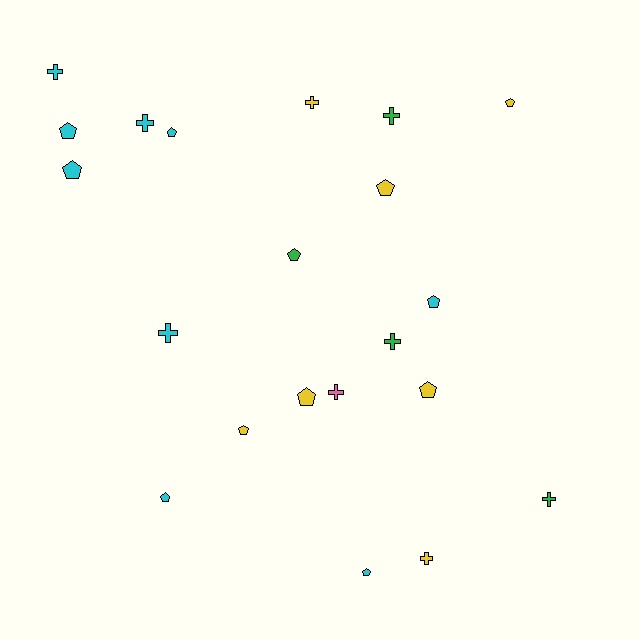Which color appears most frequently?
Cyan, with 9 objects.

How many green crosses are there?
There are 3 green crosses.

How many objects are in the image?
There are 21 objects.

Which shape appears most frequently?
Pentagon, with 12 objects.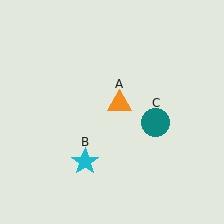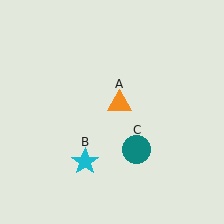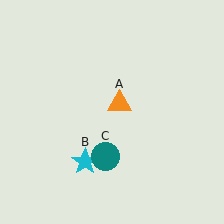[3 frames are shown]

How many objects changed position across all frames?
1 object changed position: teal circle (object C).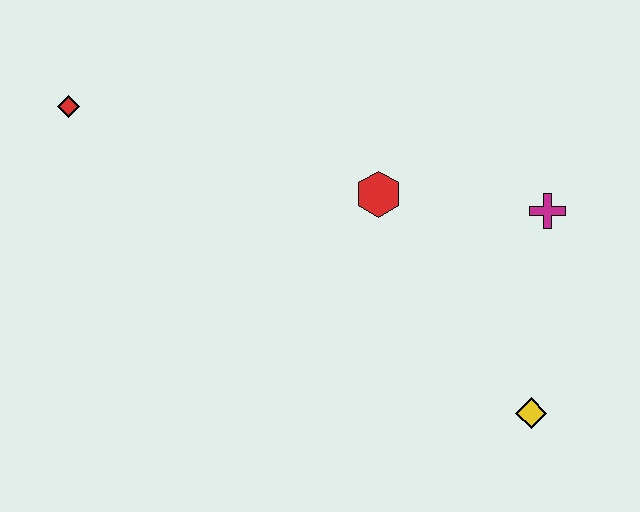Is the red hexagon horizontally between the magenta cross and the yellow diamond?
No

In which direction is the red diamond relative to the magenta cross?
The red diamond is to the left of the magenta cross.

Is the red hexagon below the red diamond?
Yes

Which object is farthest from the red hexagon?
The red diamond is farthest from the red hexagon.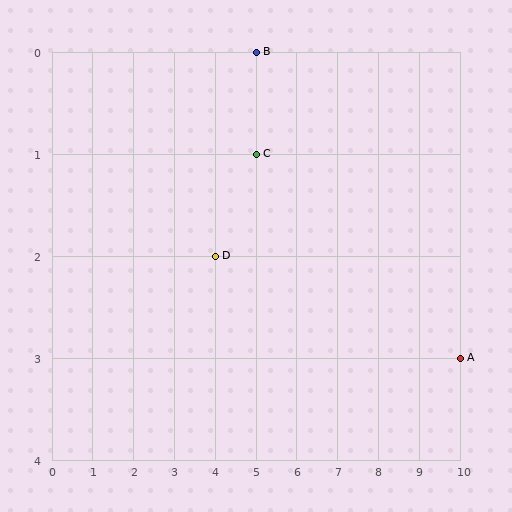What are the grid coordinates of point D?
Point D is at grid coordinates (4, 2).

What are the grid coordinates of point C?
Point C is at grid coordinates (5, 1).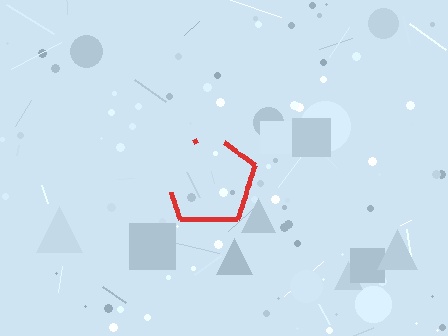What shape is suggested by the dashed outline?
The dashed outline suggests a pentagon.